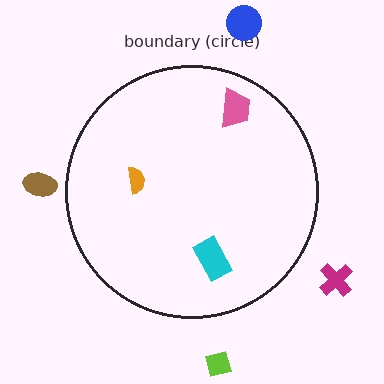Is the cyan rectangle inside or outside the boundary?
Inside.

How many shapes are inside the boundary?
3 inside, 4 outside.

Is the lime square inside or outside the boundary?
Outside.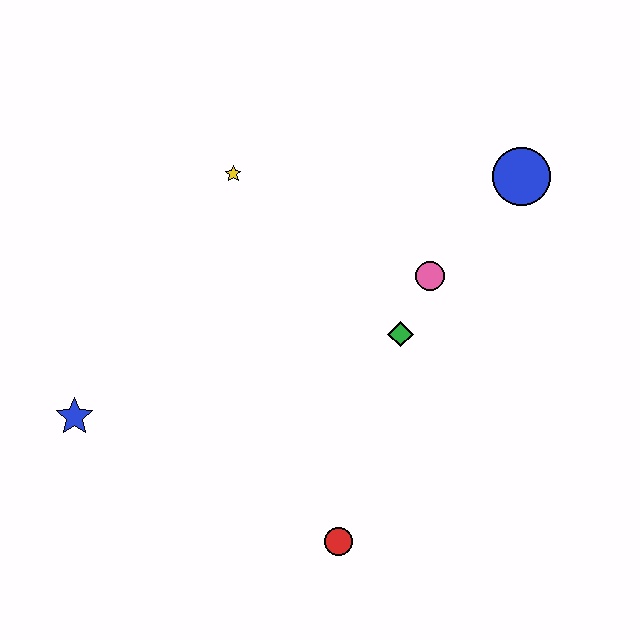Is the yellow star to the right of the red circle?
No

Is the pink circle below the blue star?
No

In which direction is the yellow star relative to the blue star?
The yellow star is above the blue star.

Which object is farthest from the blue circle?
The blue star is farthest from the blue circle.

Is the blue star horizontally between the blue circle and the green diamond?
No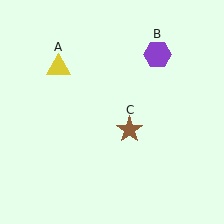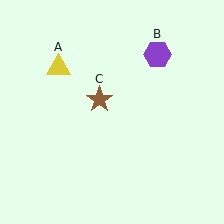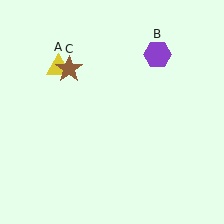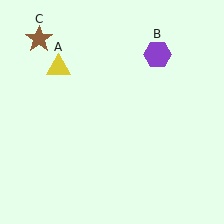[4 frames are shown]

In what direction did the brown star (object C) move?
The brown star (object C) moved up and to the left.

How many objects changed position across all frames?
1 object changed position: brown star (object C).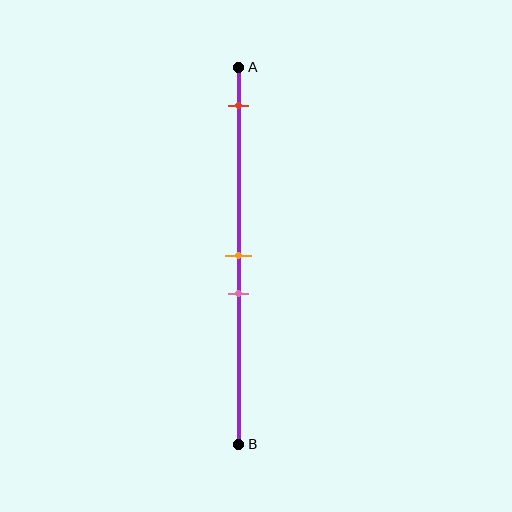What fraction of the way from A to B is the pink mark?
The pink mark is approximately 60% (0.6) of the way from A to B.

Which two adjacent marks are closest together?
The orange and pink marks are the closest adjacent pair.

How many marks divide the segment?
There are 3 marks dividing the segment.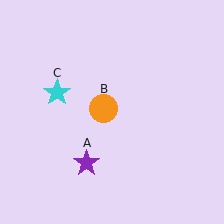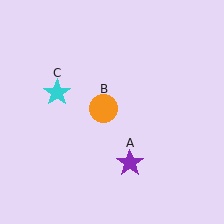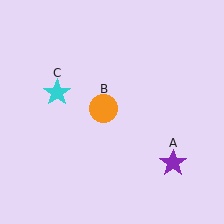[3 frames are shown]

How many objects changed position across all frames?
1 object changed position: purple star (object A).